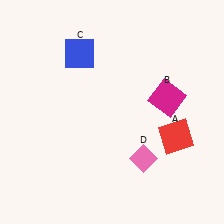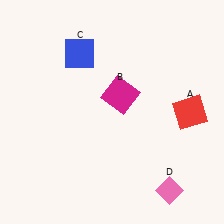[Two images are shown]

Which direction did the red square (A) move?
The red square (A) moved up.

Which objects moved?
The objects that moved are: the red square (A), the magenta square (B), the pink diamond (D).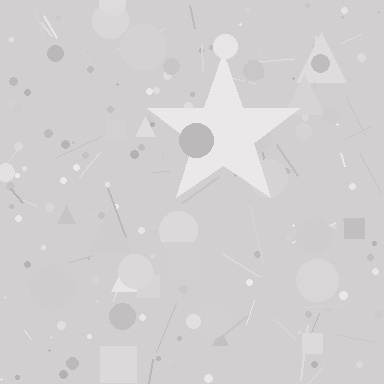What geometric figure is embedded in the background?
A star is embedded in the background.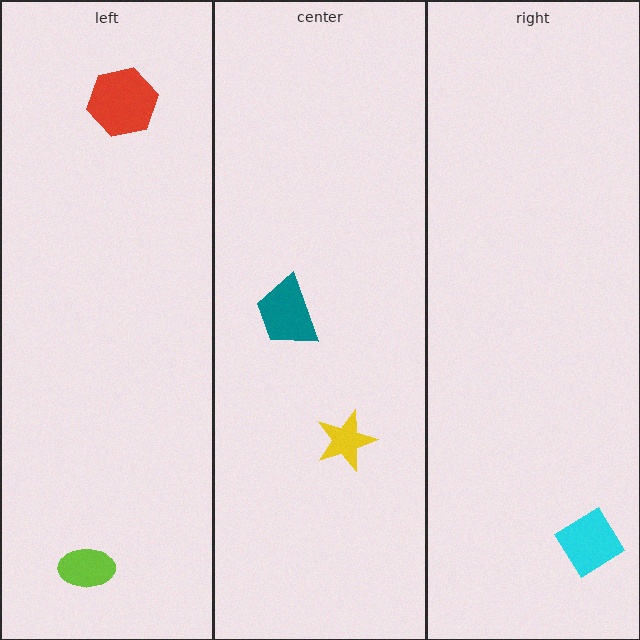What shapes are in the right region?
The cyan diamond.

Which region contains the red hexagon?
The left region.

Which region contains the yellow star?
The center region.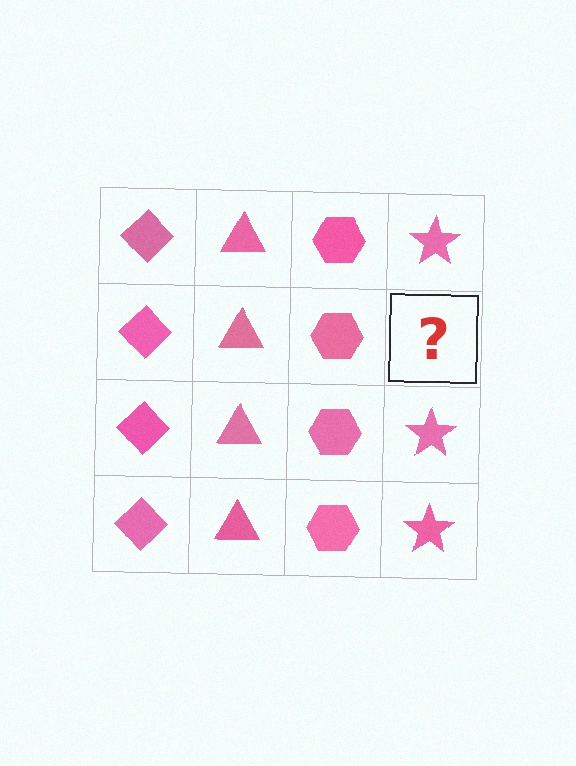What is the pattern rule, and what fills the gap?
The rule is that each column has a consistent shape. The gap should be filled with a pink star.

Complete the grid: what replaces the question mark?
The question mark should be replaced with a pink star.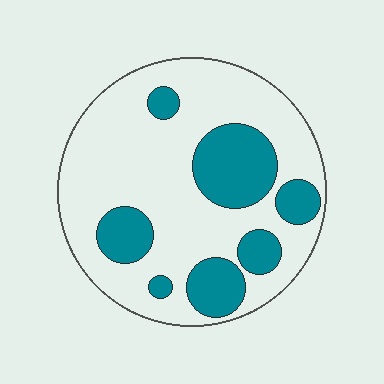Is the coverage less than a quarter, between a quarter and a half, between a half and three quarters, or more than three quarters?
Between a quarter and a half.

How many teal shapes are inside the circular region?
7.